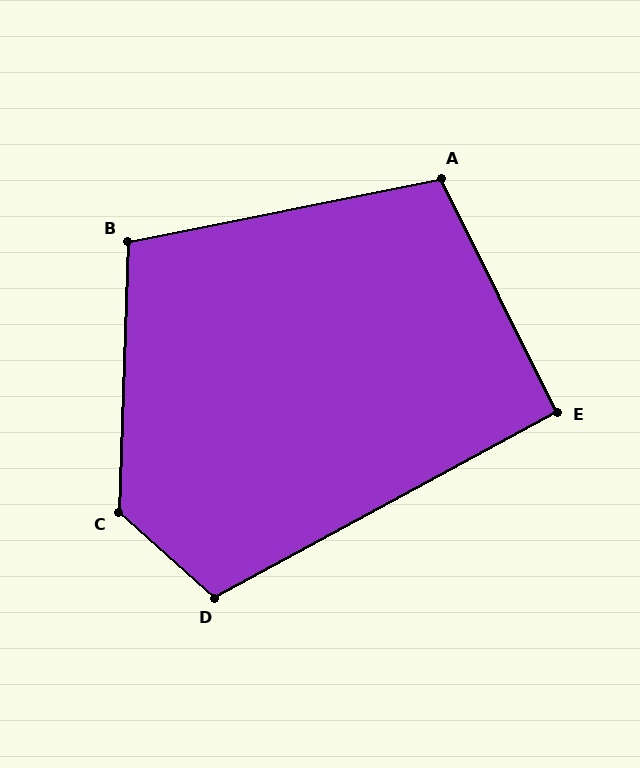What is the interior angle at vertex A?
Approximately 105 degrees (obtuse).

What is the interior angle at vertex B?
Approximately 103 degrees (obtuse).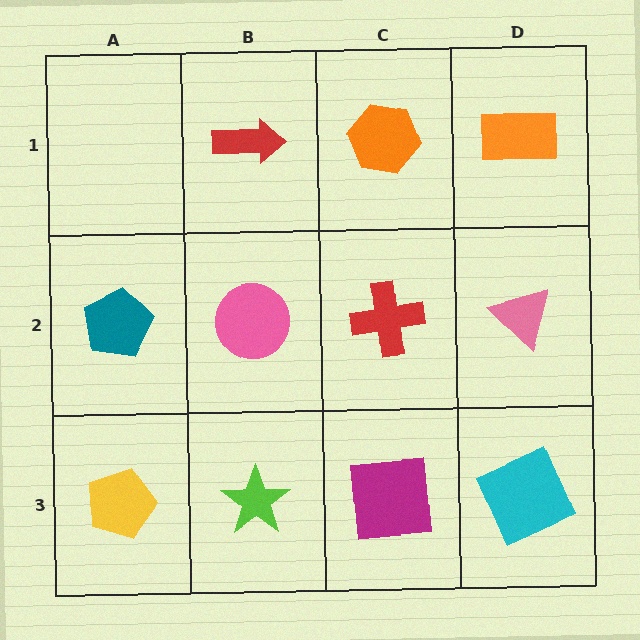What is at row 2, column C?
A red cross.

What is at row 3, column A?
A yellow pentagon.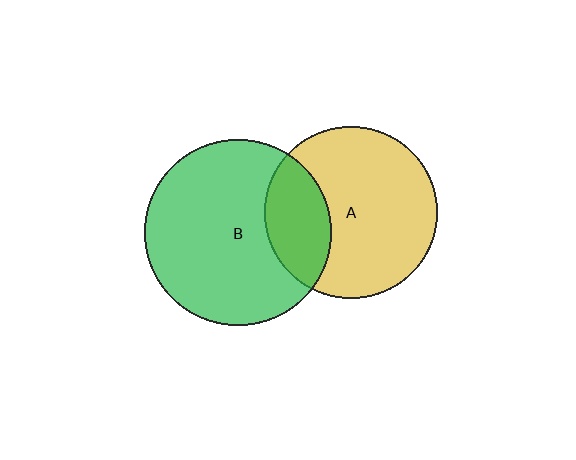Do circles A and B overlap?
Yes.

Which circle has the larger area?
Circle B (green).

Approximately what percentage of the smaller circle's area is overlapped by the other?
Approximately 25%.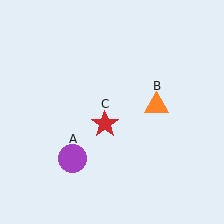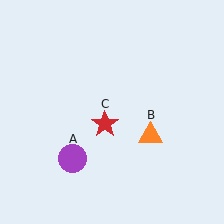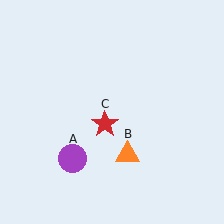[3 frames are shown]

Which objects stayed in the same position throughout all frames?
Purple circle (object A) and red star (object C) remained stationary.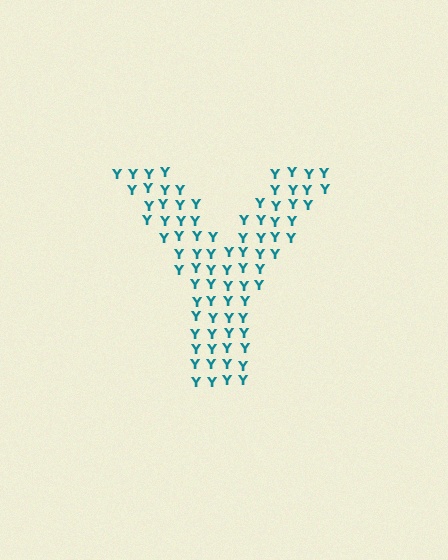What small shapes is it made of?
It is made of small letter Y's.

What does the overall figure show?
The overall figure shows the letter Y.